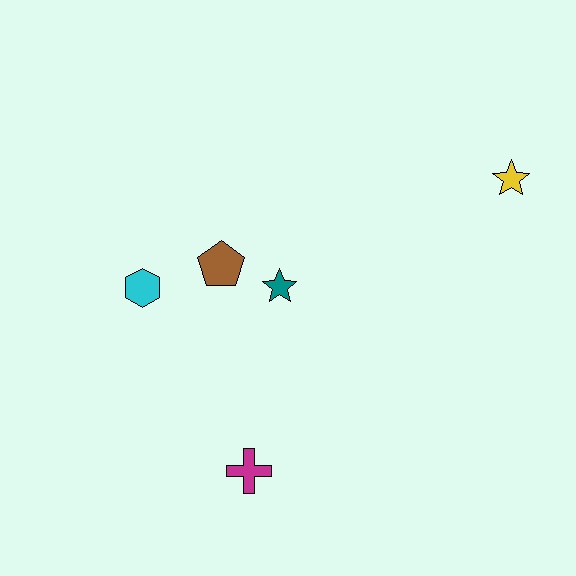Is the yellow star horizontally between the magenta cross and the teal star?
No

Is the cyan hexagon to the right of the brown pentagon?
No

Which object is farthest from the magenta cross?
The yellow star is farthest from the magenta cross.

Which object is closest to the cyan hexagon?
The brown pentagon is closest to the cyan hexagon.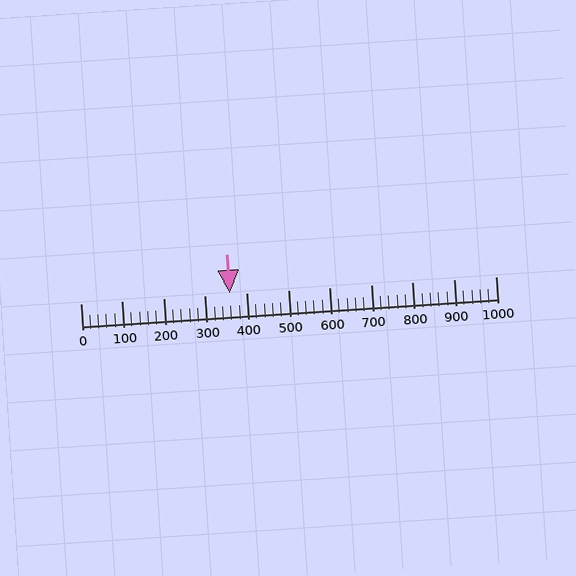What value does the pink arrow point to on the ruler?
The pink arrow points to approximately 360.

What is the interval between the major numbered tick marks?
The major tick marks are spaced 100 units apart.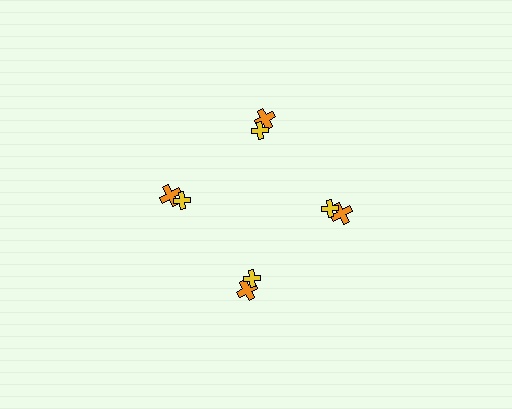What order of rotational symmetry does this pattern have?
This pattern has 4-fold rotational symmetry.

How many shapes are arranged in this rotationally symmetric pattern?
There are 8 shapes, arranged in 4 groups of 2.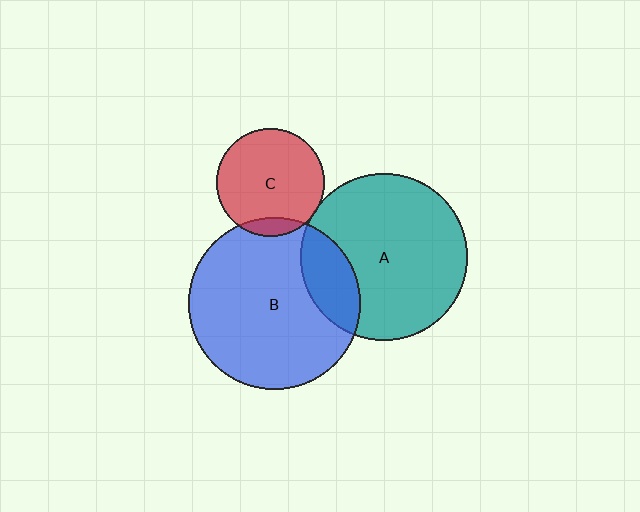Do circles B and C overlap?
Yes.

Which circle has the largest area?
Circle B (blue).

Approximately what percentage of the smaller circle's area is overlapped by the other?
Approximately 10%.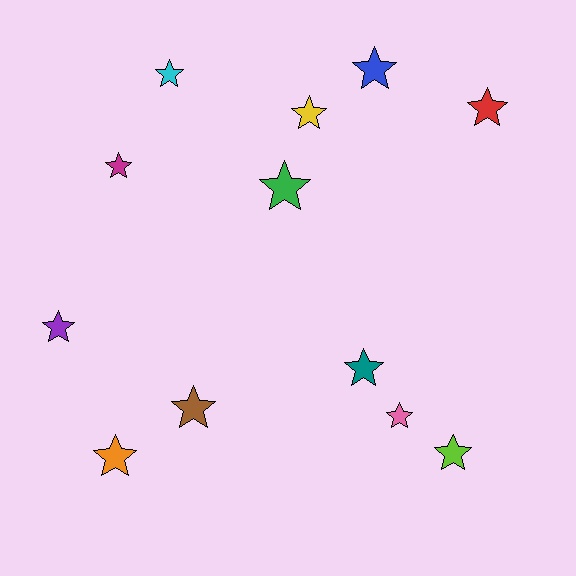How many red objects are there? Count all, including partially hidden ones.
There is 1 red object.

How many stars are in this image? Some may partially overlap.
There are 12 stars.